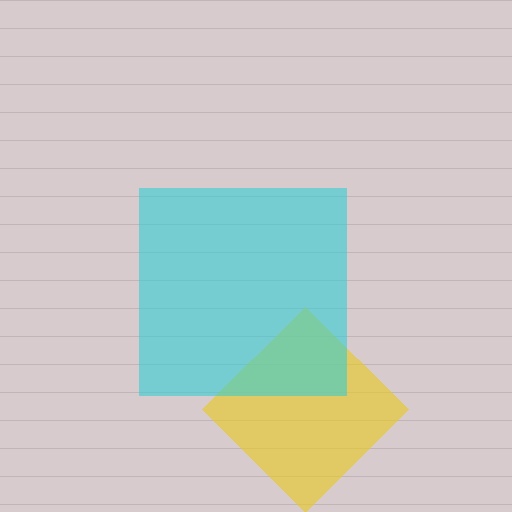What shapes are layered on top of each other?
The layered shapes are: a yellow diamond, a cyan square.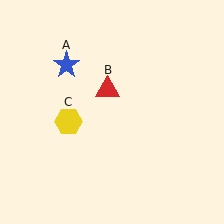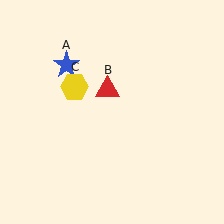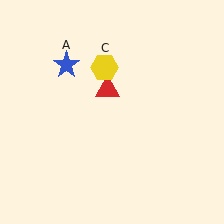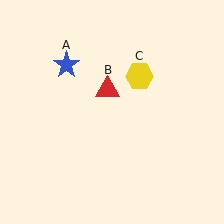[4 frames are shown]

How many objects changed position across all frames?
1 object changed position: yellow hexagon (object C).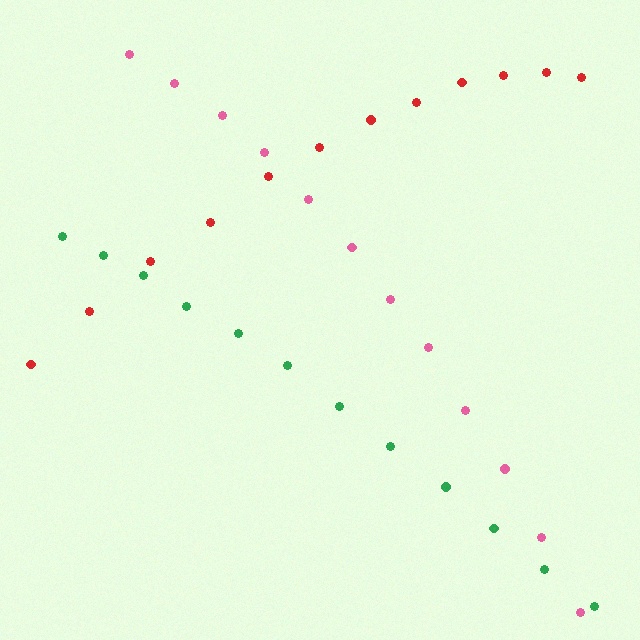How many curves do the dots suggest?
There are 3 distinct paths.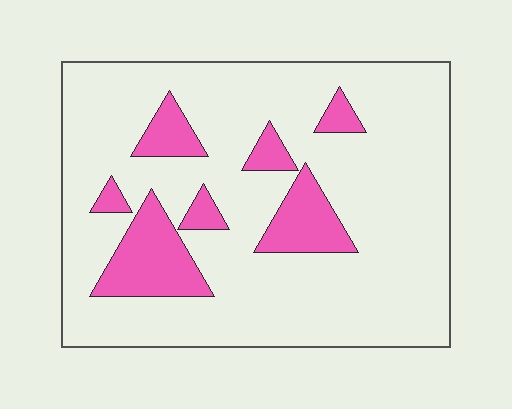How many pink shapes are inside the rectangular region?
7.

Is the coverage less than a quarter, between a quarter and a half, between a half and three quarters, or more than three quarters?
Less than a quarter.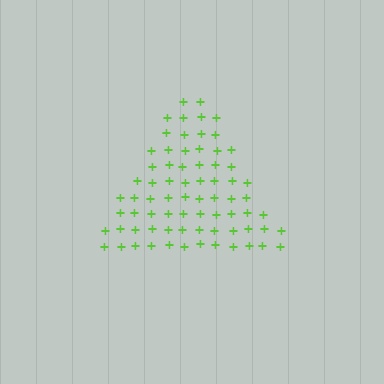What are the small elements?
The small elements are plus signs.